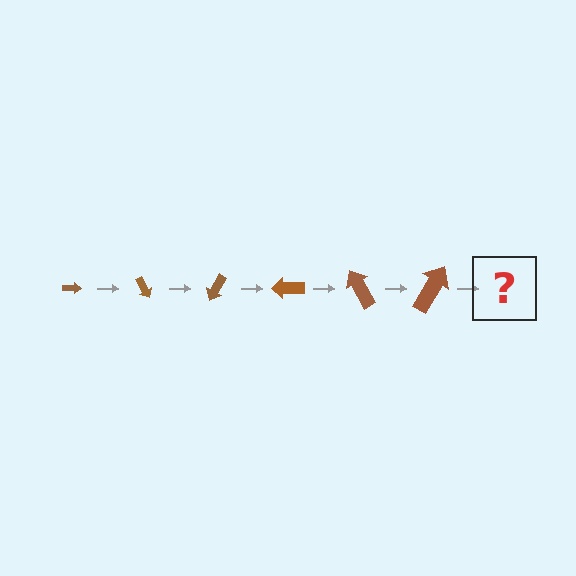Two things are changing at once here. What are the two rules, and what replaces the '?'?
The two rules are that the arrow grows larger each step and it rotates 60 degrees each step. The '?' should be an arrow, larger than the previous one and rotated 360 degrees from the start.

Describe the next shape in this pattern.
It should be an arrow, larger than the previous one and rotated 360 degrees from the start.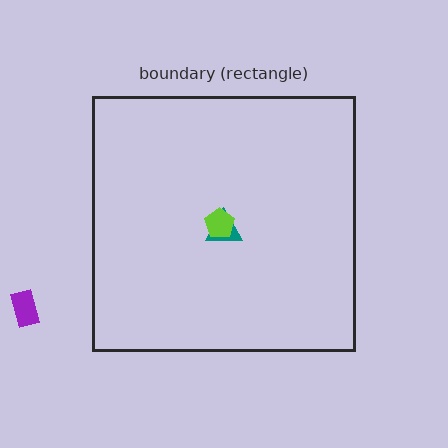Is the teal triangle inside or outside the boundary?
Inside.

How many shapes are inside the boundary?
2 inside, 1 outside.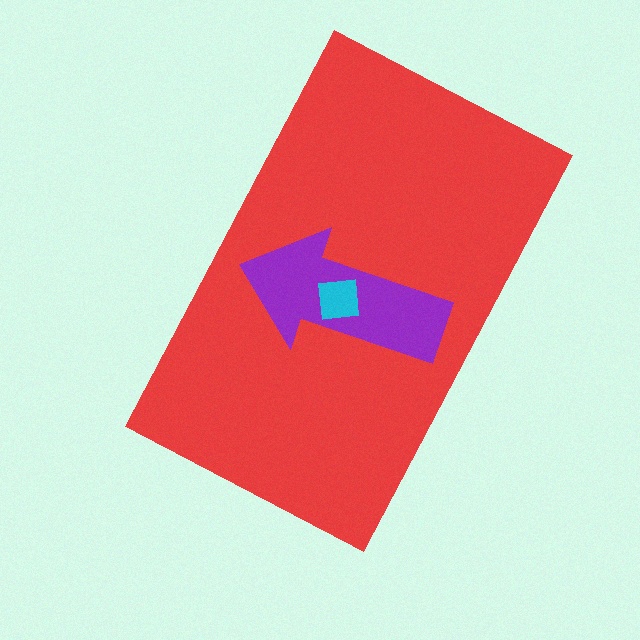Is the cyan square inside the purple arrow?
Yes.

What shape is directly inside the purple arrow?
The cyan square.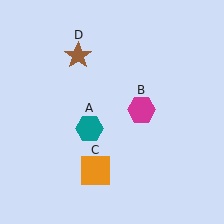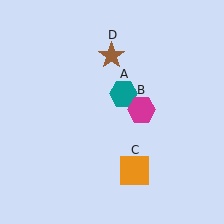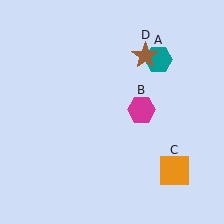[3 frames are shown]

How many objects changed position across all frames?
3 objects changed position: teal hexagon (object A), orange square (object C), brown star (object D).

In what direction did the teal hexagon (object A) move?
The teal hexagon (object A) moved up and to the right.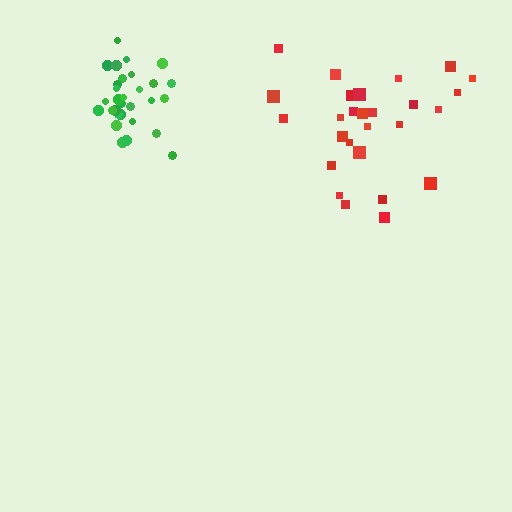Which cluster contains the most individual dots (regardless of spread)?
Green (30).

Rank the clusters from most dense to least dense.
green, red.